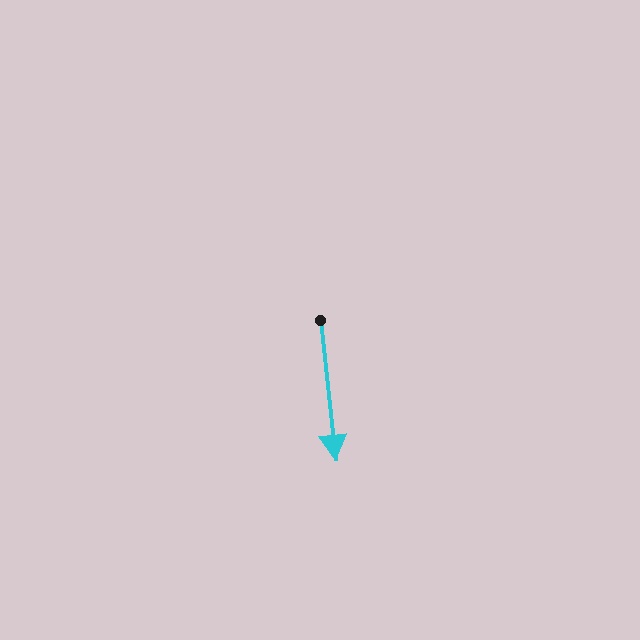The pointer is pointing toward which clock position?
Roughly 6 o'clock.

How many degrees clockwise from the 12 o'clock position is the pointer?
Approximately 174 degrees.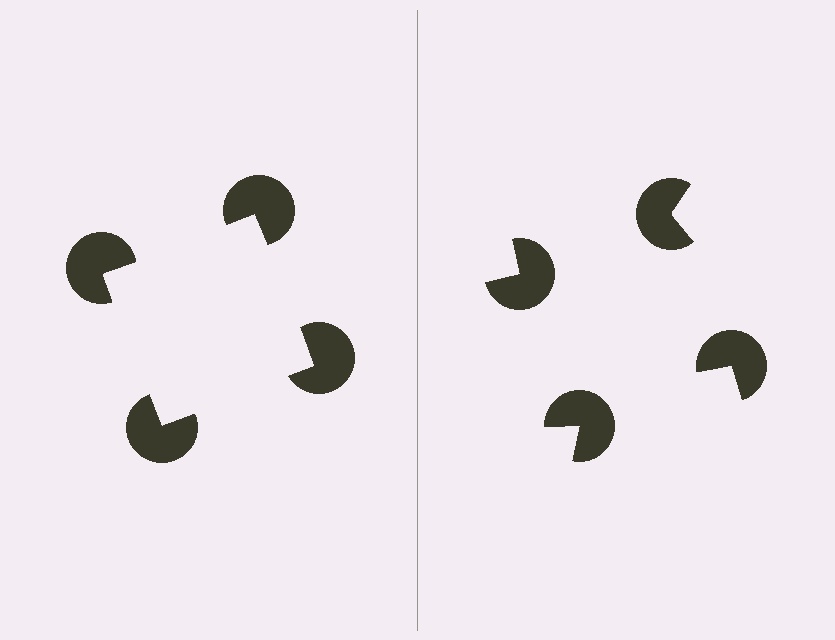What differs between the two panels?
The pac-man discs are positioned identically on both sides; only the wedge orientations differ. On the left they align to a square; on the right they are misaligned.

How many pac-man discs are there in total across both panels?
8 — 4 on each side.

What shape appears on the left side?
An illusory square.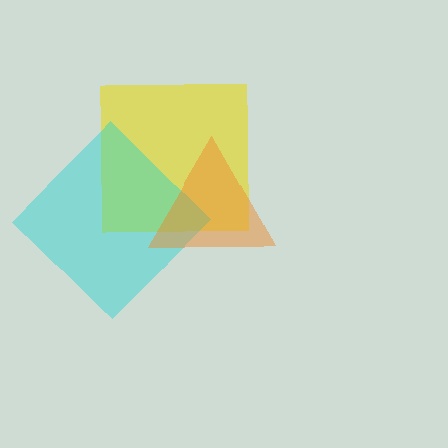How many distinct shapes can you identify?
There are 3 distinct shapes: a yellow square, a cyan diamond, an orange triangle.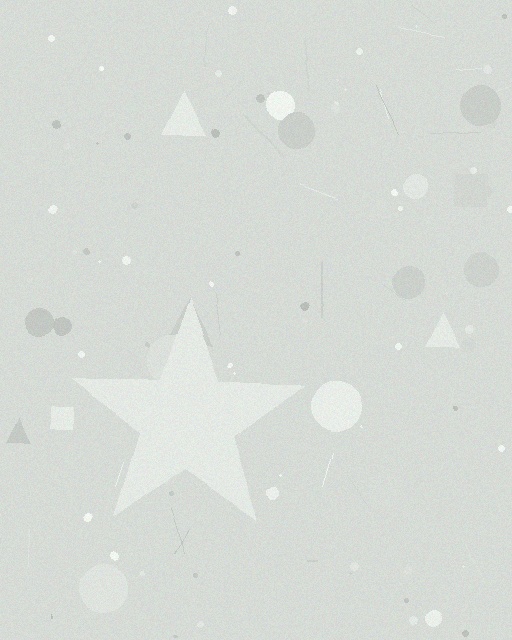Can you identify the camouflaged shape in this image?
The camouflaged shape is a star.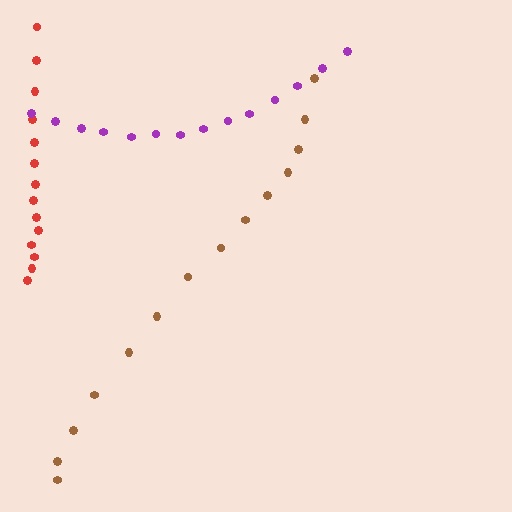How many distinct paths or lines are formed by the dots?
There are 3 distinct paths.